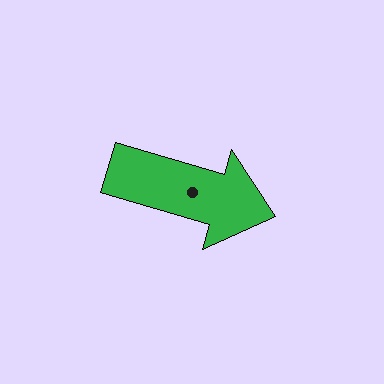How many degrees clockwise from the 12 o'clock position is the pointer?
Approximately 106 degrees.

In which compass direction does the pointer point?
East.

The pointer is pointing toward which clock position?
Roughly 4 o'clock.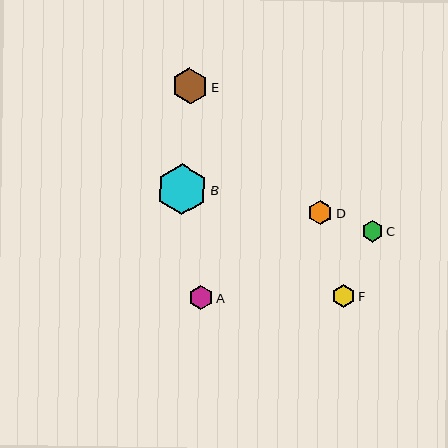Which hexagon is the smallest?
Hexagon C is the smallest with a size of approximately 22 pixels.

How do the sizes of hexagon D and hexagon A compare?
Hexagon D and hexagon A are approximately the same size.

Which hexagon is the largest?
Hexagon B is the largest with a size of approximately 51 pixels.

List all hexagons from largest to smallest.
From largest to smallest: B, E, D, A, F, C.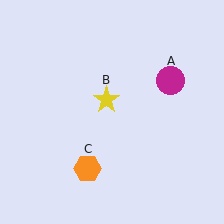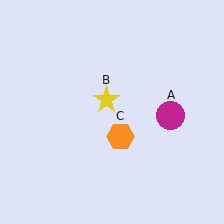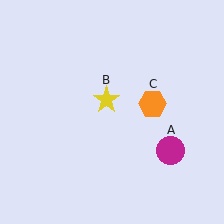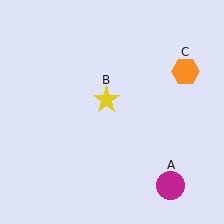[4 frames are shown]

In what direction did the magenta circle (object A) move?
The magenta circle (object A) moved down.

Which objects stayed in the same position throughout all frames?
Yellow star (object B) remained stationary.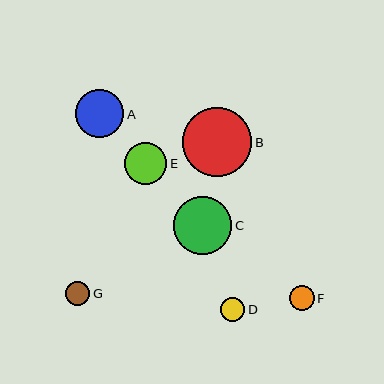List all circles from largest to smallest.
From largest to smallest: B, C, A, E, F, G, D.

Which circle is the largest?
Circle B is the largest with a size of approximately 70 pixels.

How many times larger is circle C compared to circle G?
Circle C is approximately 2.4 times the size of circle G.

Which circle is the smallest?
Circle D is the smallest with a size of approximately 24 pixels.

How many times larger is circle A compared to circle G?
Circle A is approximately 2.0 times the size of circle G.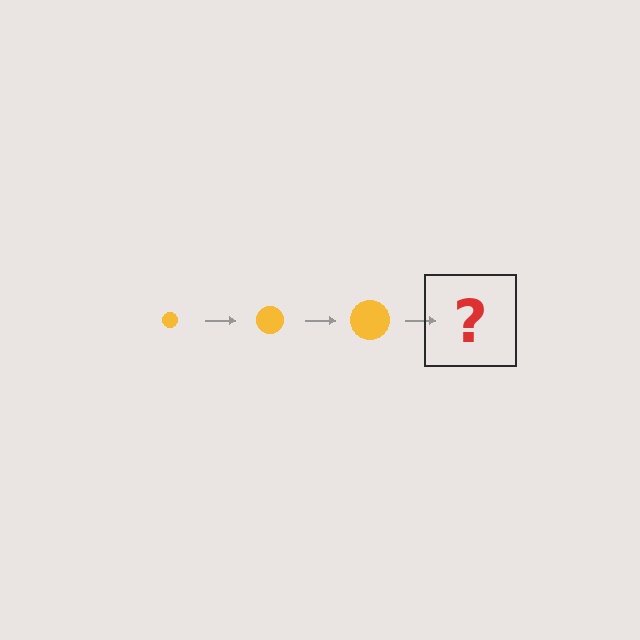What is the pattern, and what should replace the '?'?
The pattern is that the circle gets progressively larger each step. The '?' should be a yellow circle, larger than the previous one.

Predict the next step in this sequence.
The next step is a yellow circle, larger than the previous one.